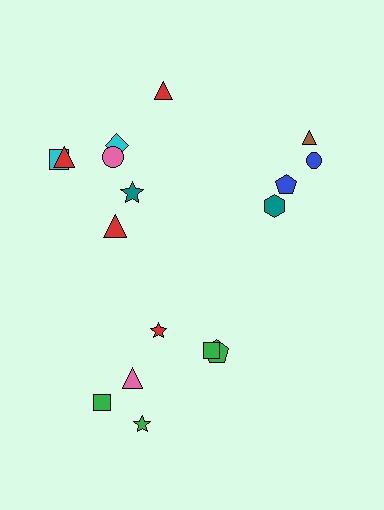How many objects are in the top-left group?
There are 7 objects.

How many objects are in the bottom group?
There are 6 objects.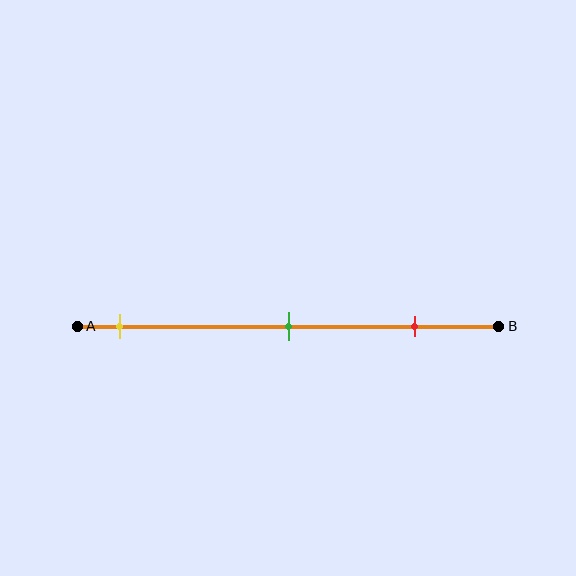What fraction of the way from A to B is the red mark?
The red mark is approximately 80% (0.8) of the way from A to B.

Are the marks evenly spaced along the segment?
Yes, the marks are approximately evenly spaced.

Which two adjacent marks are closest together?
The green and red marks are the closest adjacent pair.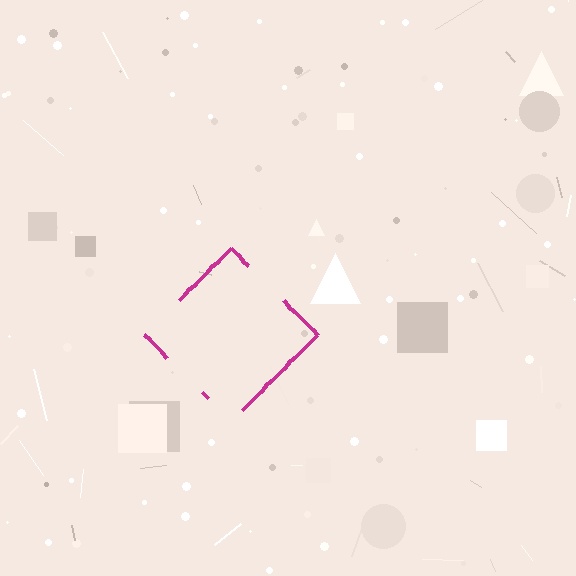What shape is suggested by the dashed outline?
The dashed outline suggests a diamond.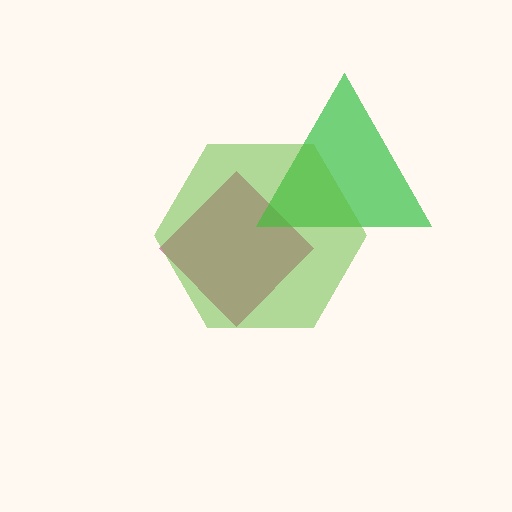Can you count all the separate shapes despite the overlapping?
Yes, there are 3 separate shapes.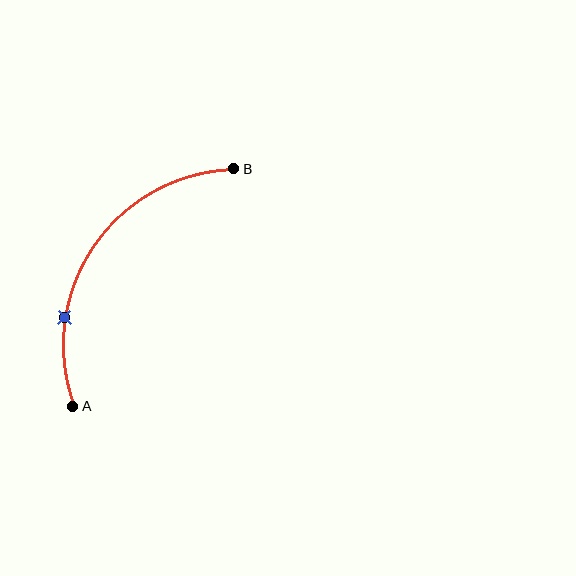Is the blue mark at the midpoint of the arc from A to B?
No. The blue mark lies on the arc but is closer to endpoint A. The arc midpoint would be at the point on the curve equidistant along the arc from both A and B.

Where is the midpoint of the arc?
The arc midpoint is the point on the curve farthest from the straight line joining A and B. It sits above and to the left of that line.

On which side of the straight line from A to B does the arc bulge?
The arc bulges above and to the left of the straight line connecting A and B.